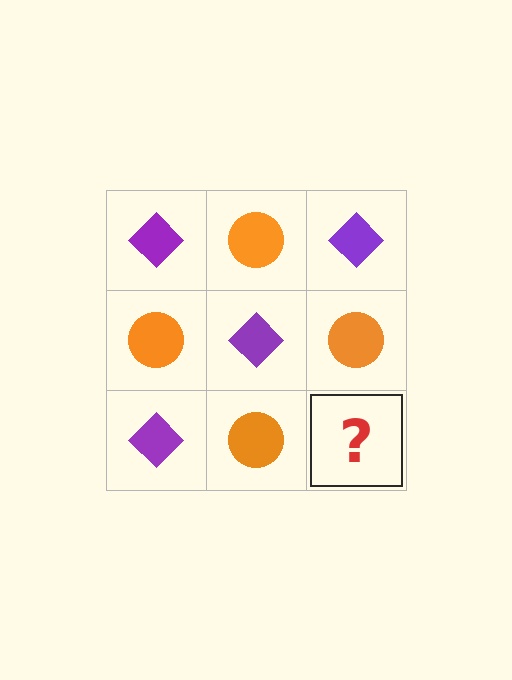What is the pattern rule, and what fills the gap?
The rule is that it alternates purple diamond and orange circle in a checkerboard pattern. The gap should be filled with a purple diamond.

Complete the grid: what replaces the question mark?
The question mark should be replaced with a purple diamond.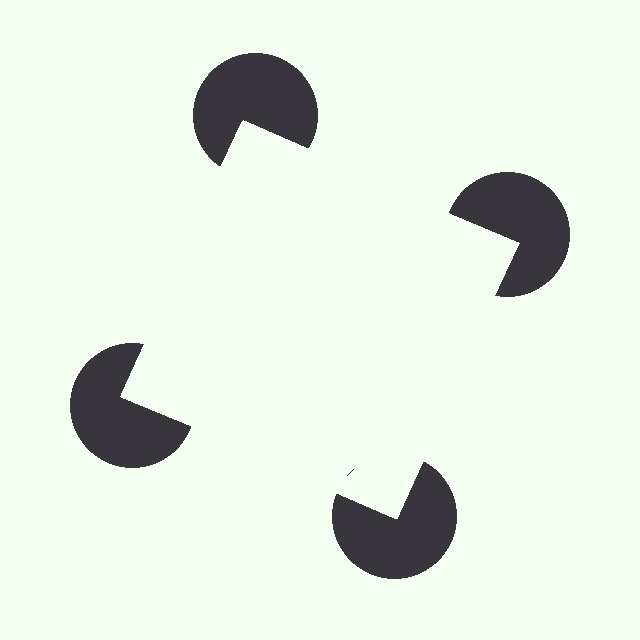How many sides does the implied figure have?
4 sides.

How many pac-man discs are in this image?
There are 4 — one at each vertex of the illusory square.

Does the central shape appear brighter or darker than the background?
It typically appears slightly brighter than the background, even though no actual brightness change is drawn.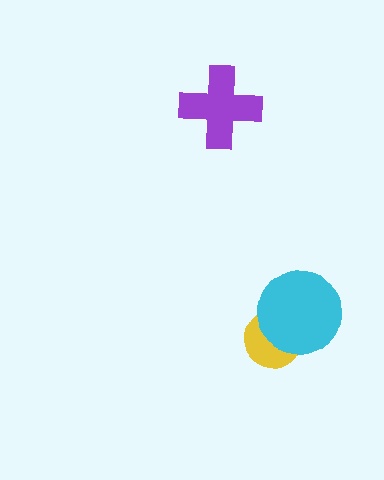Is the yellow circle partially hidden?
Yes, it is partially covered by another shape.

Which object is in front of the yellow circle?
The cyan circle is in front of the yellow circle.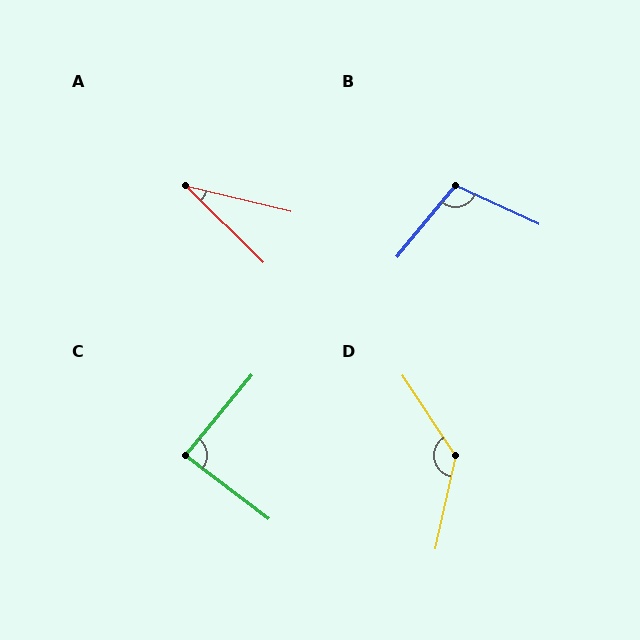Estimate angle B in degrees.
Approximately 105 degrees.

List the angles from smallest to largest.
A (31°), C (88°), B (105°), D (134°).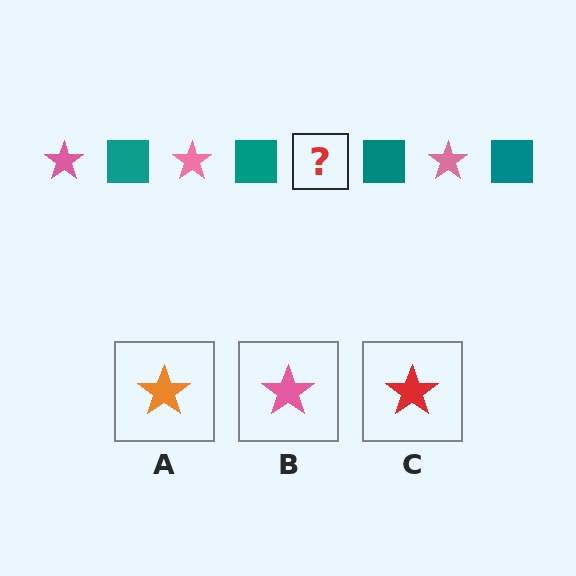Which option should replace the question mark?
Option B.